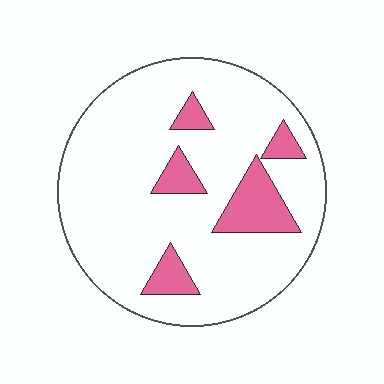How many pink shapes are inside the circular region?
5.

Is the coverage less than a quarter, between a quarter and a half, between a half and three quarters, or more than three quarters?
Less than a quarter.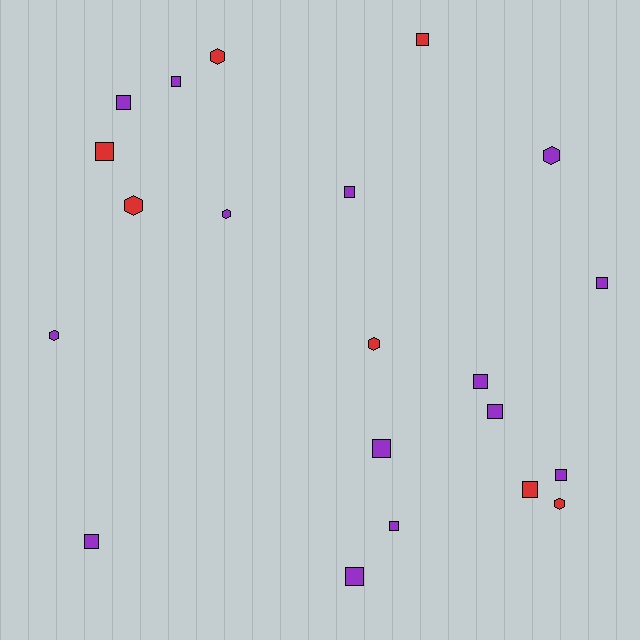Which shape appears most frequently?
Square, with 14 objects.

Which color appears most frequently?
Purple, with 14 objects.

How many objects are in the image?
There are 21 objects.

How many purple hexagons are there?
There are 3 purple hexagons.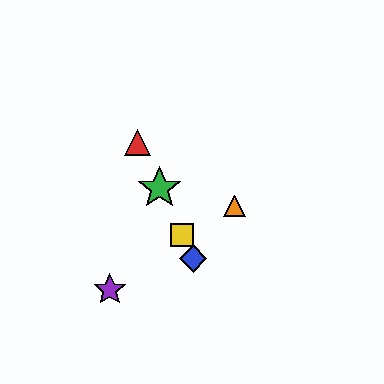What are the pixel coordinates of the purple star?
The purple star is at (110, 290).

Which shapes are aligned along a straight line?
The red triangle, the blue diamond, the green star, the yellow square are aligned along a straight line.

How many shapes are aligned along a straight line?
4 shapes (the red triangle, the blue diamond, the green star, the yellow square) are aligned along a straight line.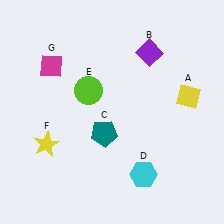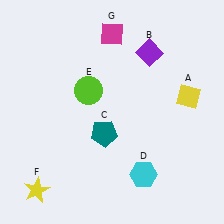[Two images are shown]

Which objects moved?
The objects that moved are: the yellow star (F), the magenta diamond (G).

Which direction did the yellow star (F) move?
The yellow star (F) moved down.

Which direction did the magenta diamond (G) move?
The magenta diamond (G) moved right.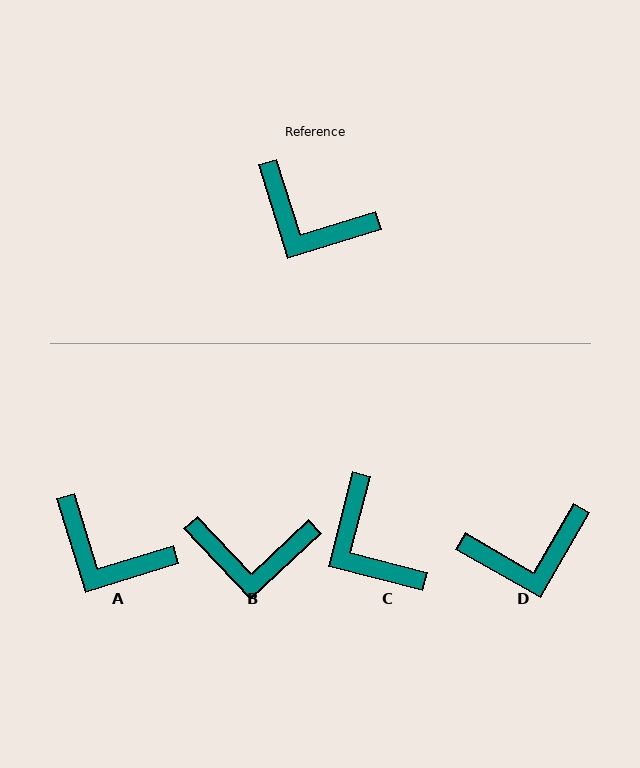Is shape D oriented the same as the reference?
No, it is off by about 43 degrees.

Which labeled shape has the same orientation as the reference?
A.